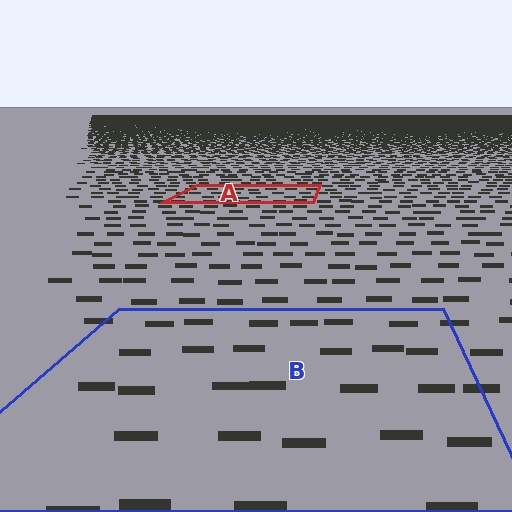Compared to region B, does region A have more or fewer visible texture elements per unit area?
Region A has more texture elements per unit area — they are packed more densely because it is farther away.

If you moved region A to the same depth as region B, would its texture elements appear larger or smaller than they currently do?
They would appear larger. At a closer depth, the same texture elements are projected at a bigger on-screen size.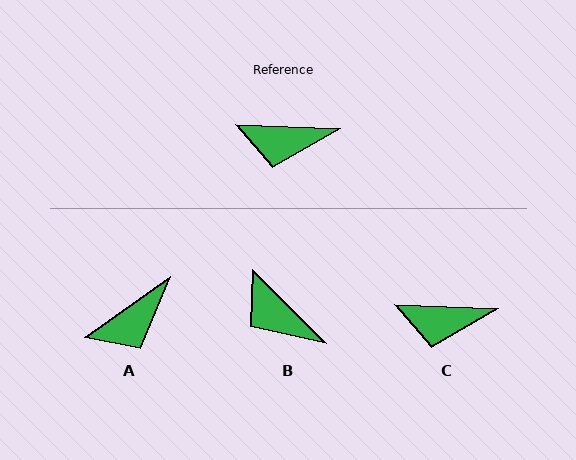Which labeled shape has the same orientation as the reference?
C.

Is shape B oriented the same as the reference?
No, it is off by about 43 degrees.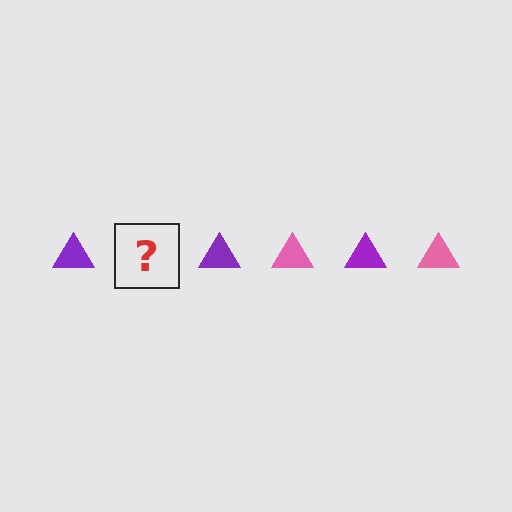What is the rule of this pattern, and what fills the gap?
The rule is that the pattern cycles through purple, pink triangles. The gap should be filled with a pink triangle.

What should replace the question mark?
The question mark should be replaced with a pink triangle.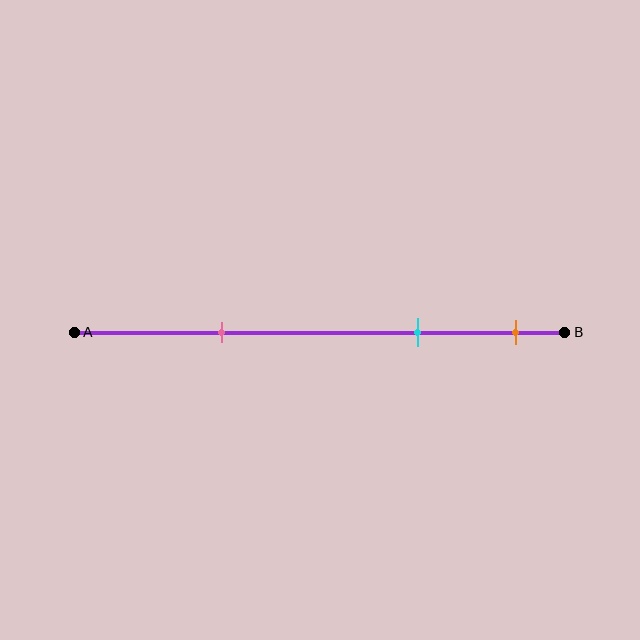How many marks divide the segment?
There are 3 marks dividing the segment.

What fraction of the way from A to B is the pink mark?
The pink mark is approximately 30% (0.3) of the way from A to B.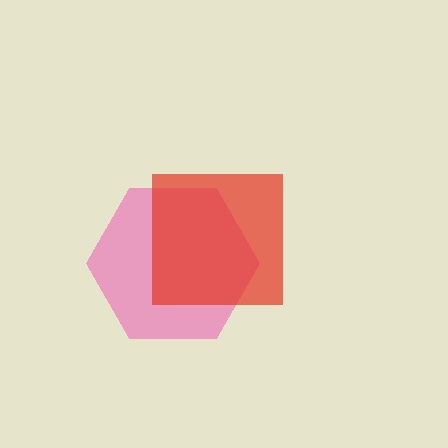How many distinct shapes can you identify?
There are 2 distinct shapes: a pink hexagon, a red square.